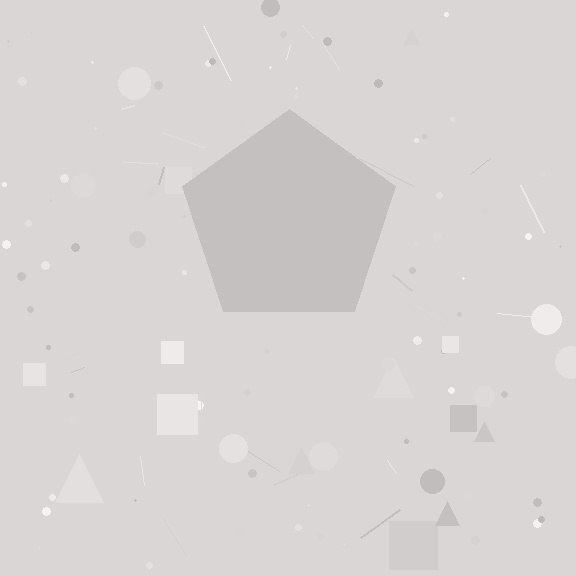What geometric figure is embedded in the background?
A pentagon is embedded in the background.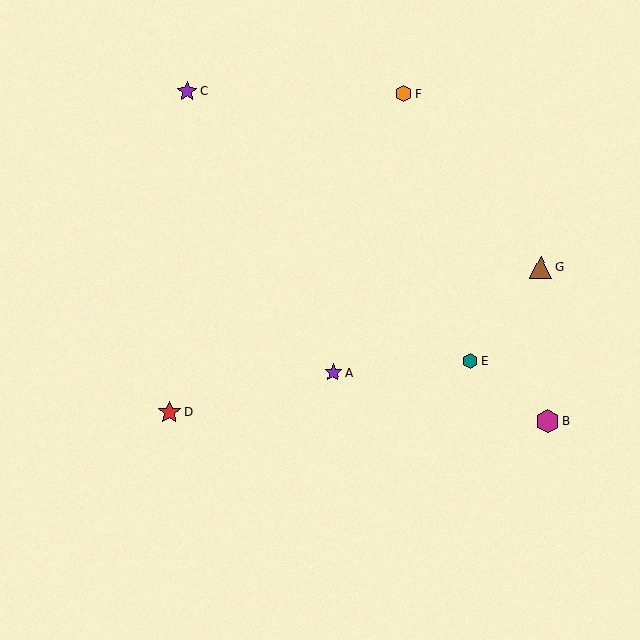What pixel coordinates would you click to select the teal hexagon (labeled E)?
Click at (470, 361) to select the teal hexagon E.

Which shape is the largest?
The magenta hexagon (labeled B) is the largest.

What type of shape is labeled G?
Shape G is a brown triangle.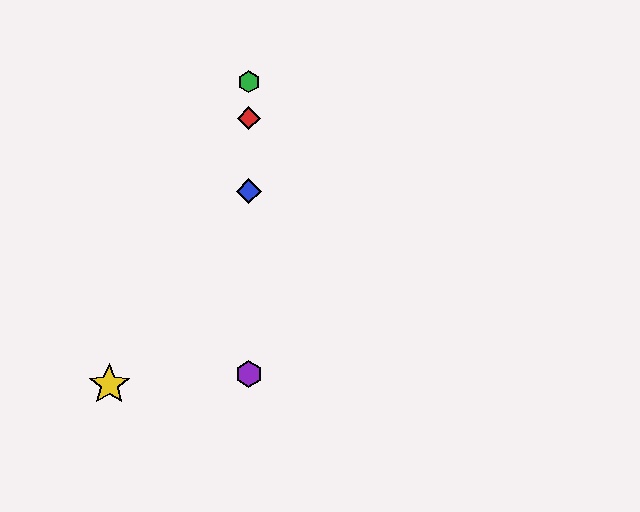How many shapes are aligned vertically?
4 shapes (the red diamond, the blue diamond, the green hexagon, the purple hexagon) are aligned vertically.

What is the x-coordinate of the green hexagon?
The green hexagon is at x≈249.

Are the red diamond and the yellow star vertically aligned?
No, the red diamond is at x≈249 and the yellow star is at x≈109.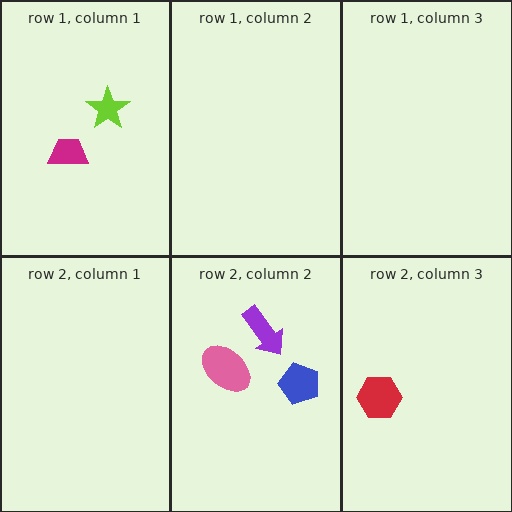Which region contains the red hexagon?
The row 2, column 3 region.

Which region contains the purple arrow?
The row 2, column 2 region.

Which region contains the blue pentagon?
The row 2, column 2 region.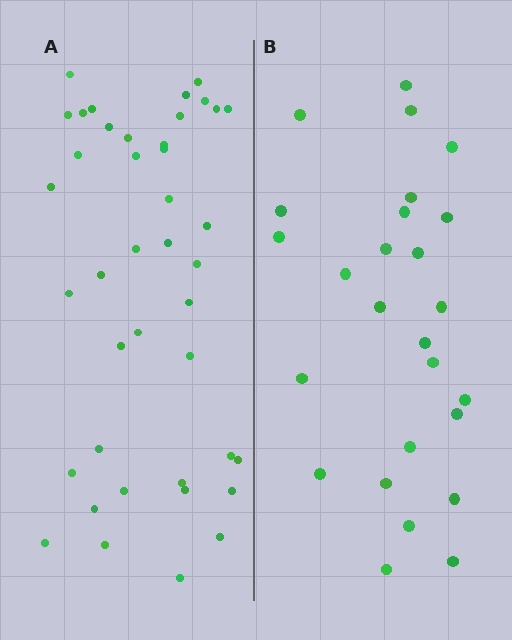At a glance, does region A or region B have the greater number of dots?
Region A (the left region) has more dots.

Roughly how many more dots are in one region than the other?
Region A has approximately 15 more dots than region B.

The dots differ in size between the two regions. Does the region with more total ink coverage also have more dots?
No. Region B has more total ink coverage because its dots are larger, but region A actually contains more individual dots. Total area can be misleading — the number of items is what matters here.